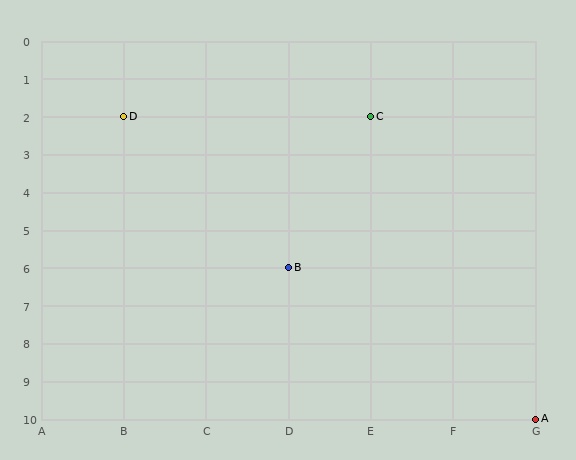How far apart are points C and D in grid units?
Points C and D are 3 columns apart.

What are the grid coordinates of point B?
Point B is at grid coordinates (D, 6).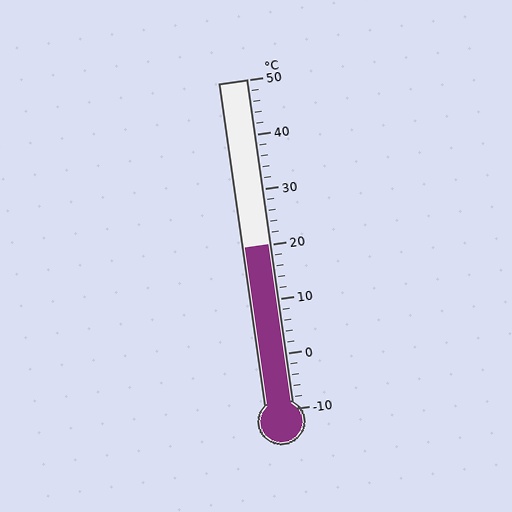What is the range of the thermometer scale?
The thermometer scale ranges from -10°C to 50°C.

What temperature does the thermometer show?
The thermometer shows approximately 20°C.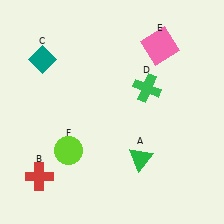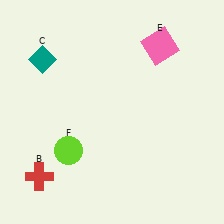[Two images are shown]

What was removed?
The green triangle (A), the green cross (D) were removed in Image 2.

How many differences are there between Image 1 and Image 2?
There are 2 differences between the two images.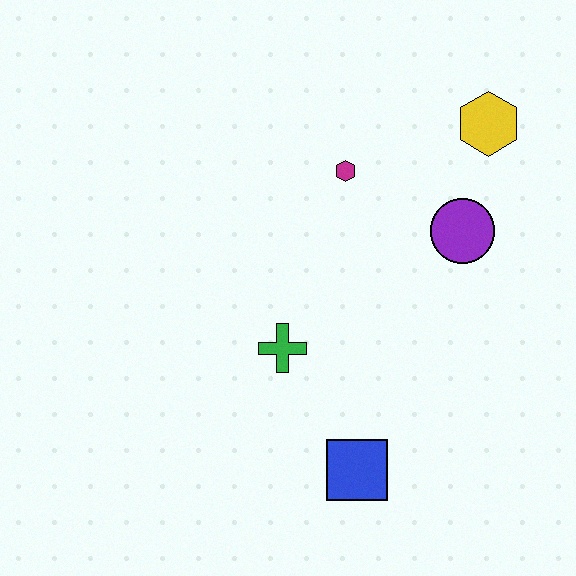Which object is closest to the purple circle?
The yellow hexagon is closest to the purple circle.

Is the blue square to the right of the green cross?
Yes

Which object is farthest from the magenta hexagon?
The blue square is farthest from the magenta hexagon.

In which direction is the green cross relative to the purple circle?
The green cross is to the left of the purple circle.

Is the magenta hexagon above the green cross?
Yes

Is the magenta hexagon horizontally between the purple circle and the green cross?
Yes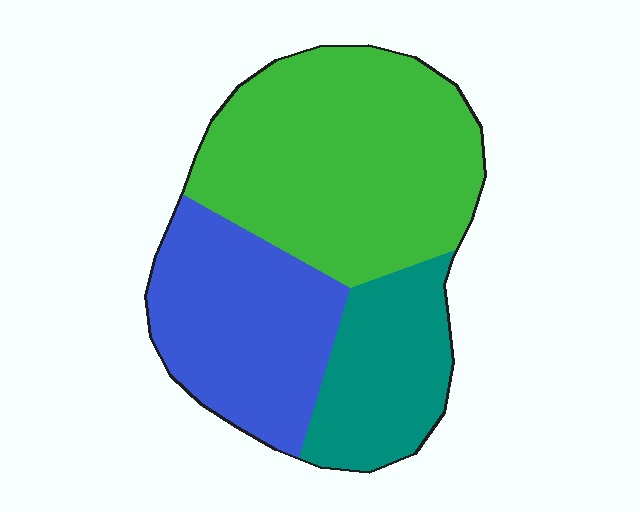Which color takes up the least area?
Teal, at roughly 20%.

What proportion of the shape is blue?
Blue takes up about one third (1/3) of the shape.